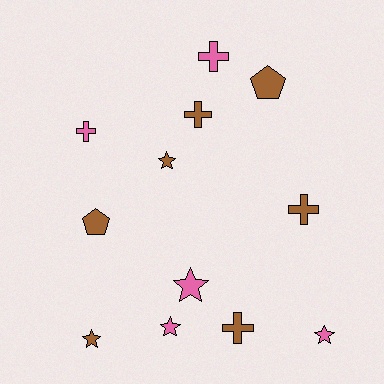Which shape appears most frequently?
Star, with 5 objects.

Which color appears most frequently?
Brown, with 7 objects.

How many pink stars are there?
There are 3 pink stars.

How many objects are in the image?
There are 12 objects.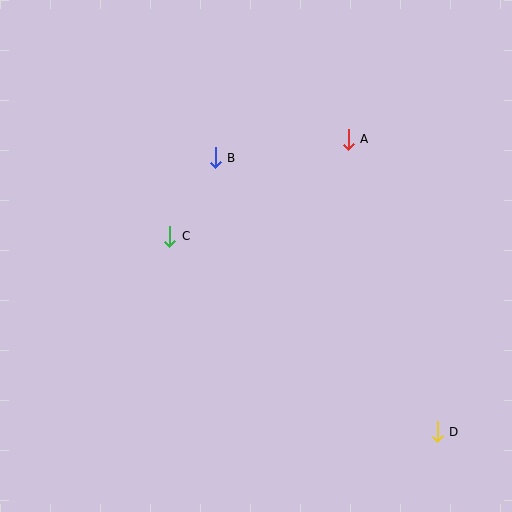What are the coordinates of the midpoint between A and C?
The midpoint between A and C is at (259, 188).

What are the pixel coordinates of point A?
Point A is at (348, 139).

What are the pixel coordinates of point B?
Point B is at (215, 158).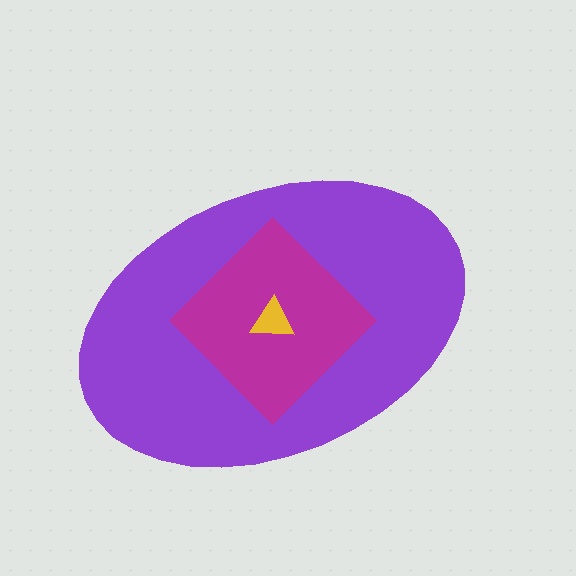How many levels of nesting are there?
3.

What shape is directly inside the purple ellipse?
The magenta diamond.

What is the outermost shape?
The purple ellipse.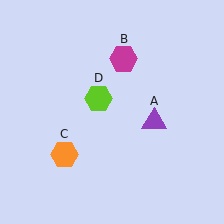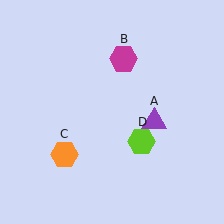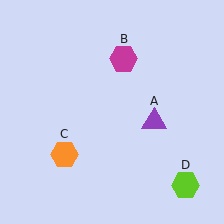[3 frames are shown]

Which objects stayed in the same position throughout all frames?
Purple triangle (object A) and magenta hexagon (object B) and orange hexagon (object C) remained stationary.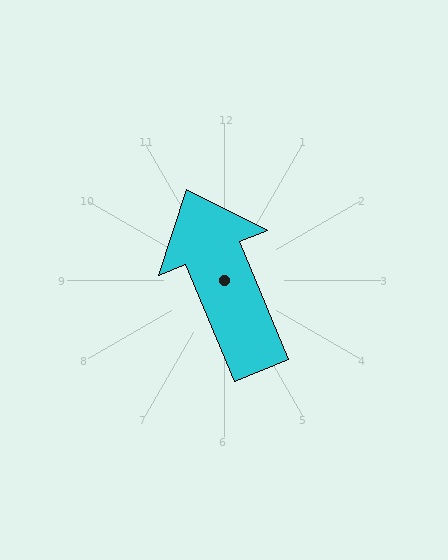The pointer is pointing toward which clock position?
Roughly 11 o'clock.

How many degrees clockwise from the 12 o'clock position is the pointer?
Approximately 337 degrees.